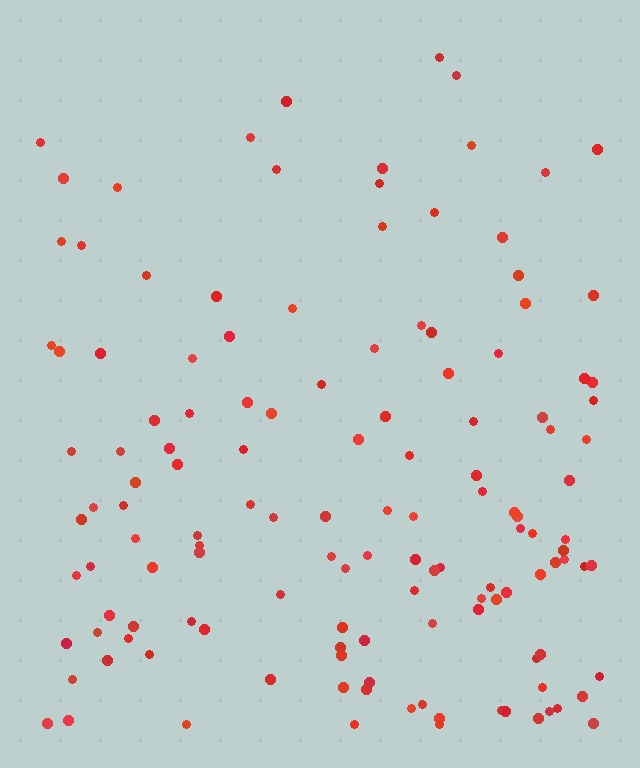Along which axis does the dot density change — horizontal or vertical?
Vertical.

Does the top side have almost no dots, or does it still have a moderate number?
Still a moderate number, just noticeably fewer than the bottom.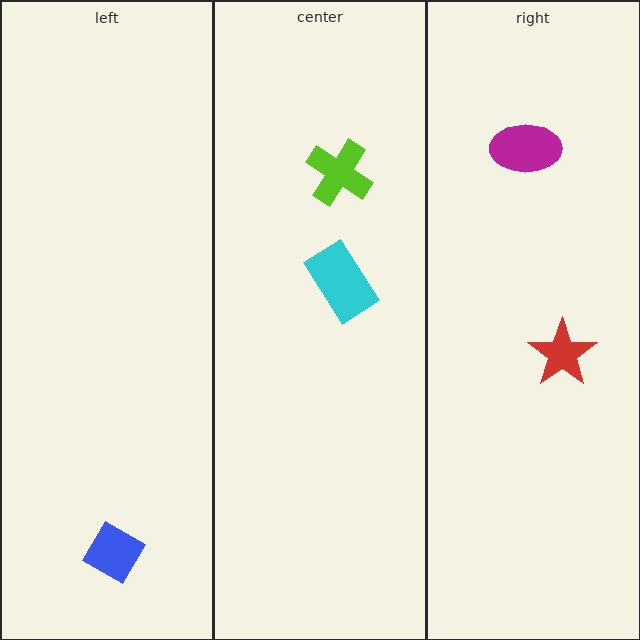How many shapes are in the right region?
2.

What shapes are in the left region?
The blue diamond.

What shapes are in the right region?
The red star, the magenta ellipse.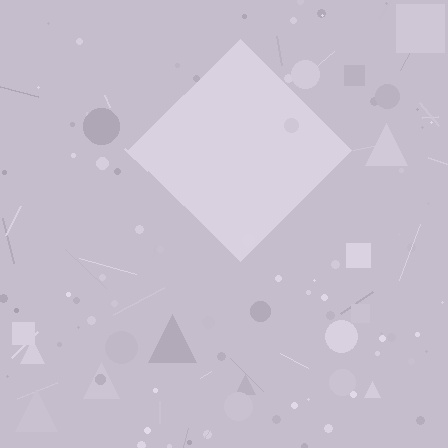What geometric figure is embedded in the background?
A diamond is embedded in the background.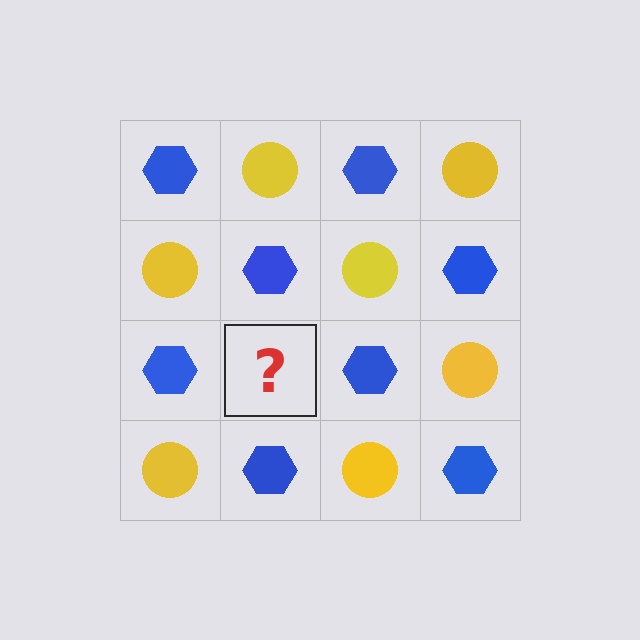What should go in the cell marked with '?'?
The missing cell should contain a yellow circle.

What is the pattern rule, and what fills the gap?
The rule is that it alternates blue hexagon and yellow circle in a checkerboard pattern. The gap should be filled with a yellow circle.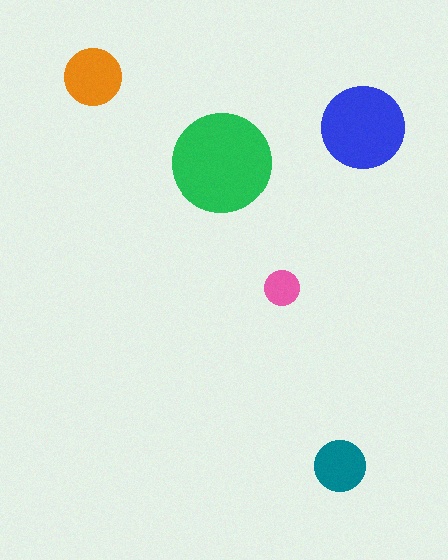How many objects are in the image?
There are 5 objects in the image.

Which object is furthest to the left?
The orange circle is leftmost.